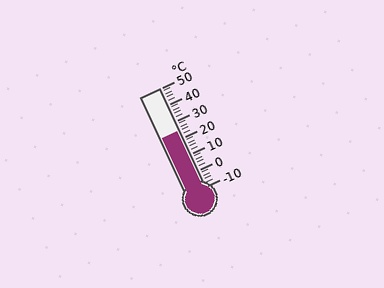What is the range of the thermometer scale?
The thermometer scale ranges from -10°C to 50°C.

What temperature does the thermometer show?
The thermometer shows approximately 24°C.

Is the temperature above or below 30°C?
The temperature is below 30°C.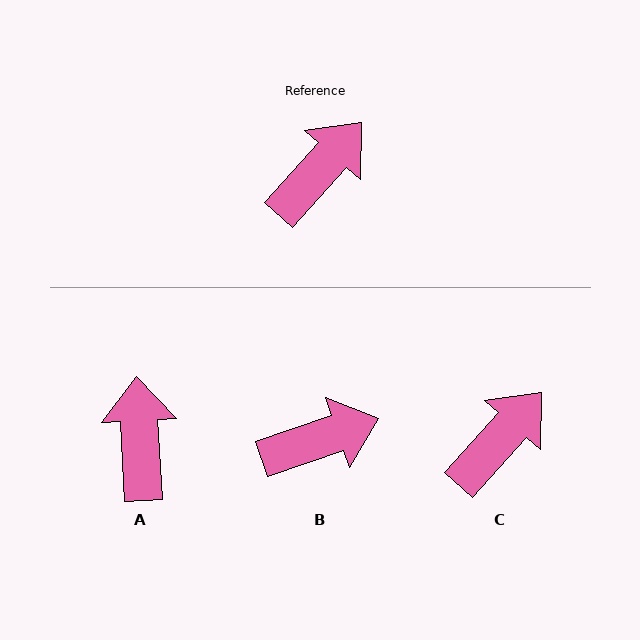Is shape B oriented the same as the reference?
No, it is off by about 29 degrees.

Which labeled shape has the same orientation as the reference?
C.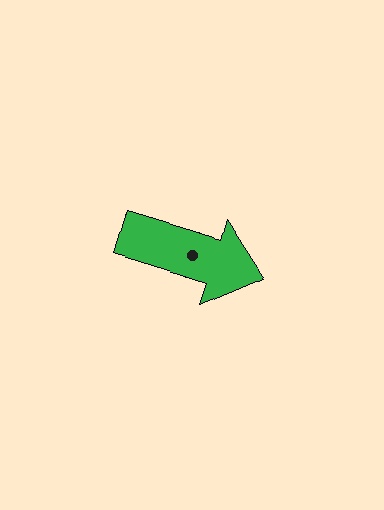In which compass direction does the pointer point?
East.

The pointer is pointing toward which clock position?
Roughly 4 o'clock.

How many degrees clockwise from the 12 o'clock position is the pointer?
Approximately 107 degrees.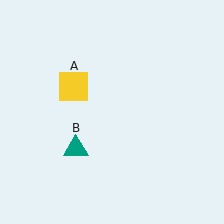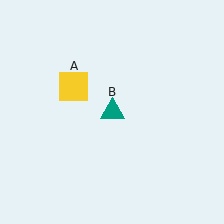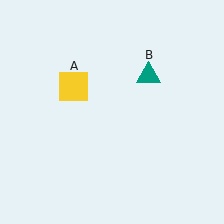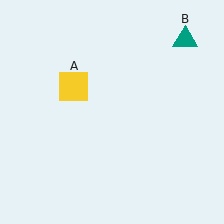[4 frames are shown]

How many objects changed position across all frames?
1 object changed position: teal triangle (object B).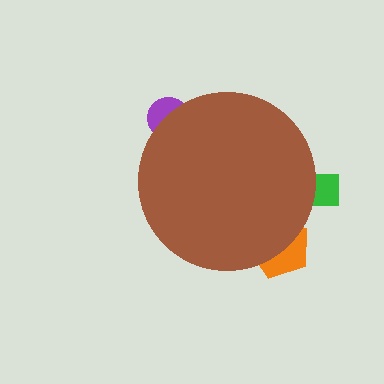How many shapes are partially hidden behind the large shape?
3 shapes are partially hidden.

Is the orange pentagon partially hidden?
Yes, the orange pentagon is partially hidden behind the brown circle.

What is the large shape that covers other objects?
A brown circle.